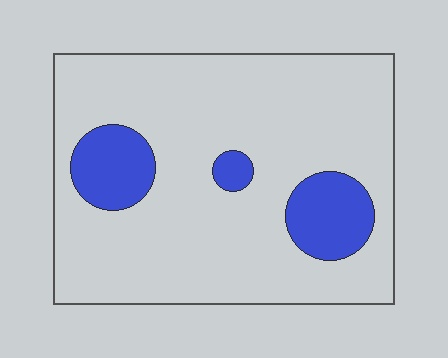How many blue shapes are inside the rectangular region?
3.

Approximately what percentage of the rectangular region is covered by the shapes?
Approximately 15%.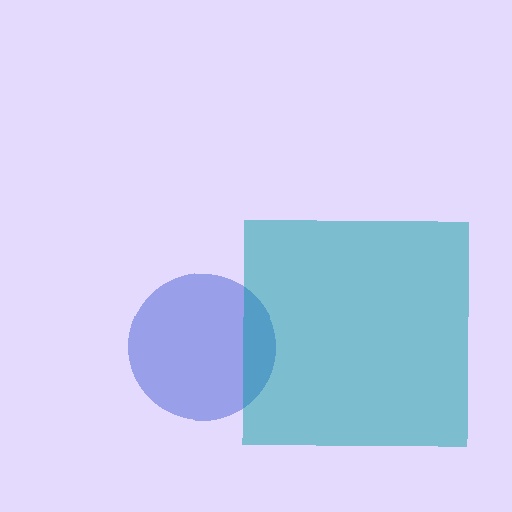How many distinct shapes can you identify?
There are 2 distinct shapes: a blue circle, a teal square.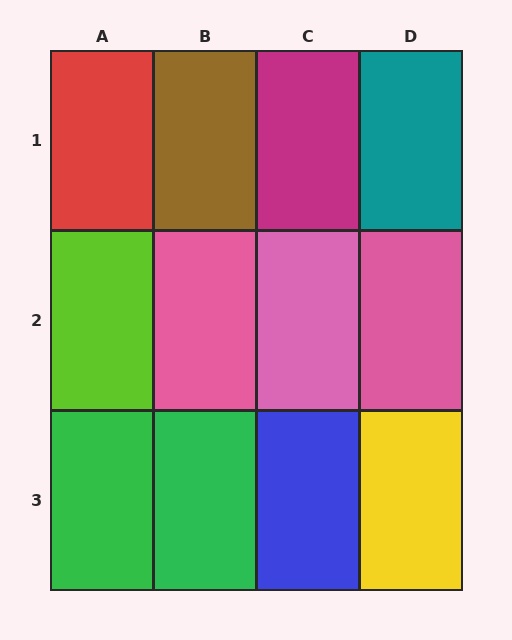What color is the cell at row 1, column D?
Teal.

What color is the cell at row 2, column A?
Lime.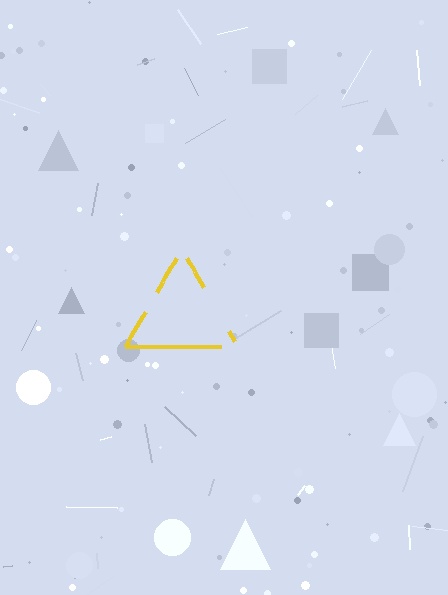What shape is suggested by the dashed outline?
The dashed outline suggests a triangle.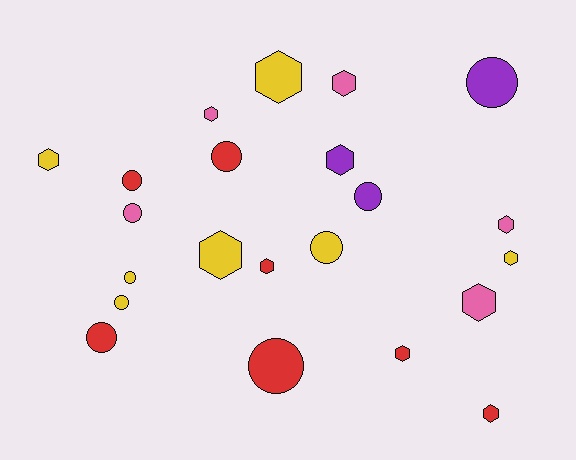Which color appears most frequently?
Red, with 7 objects.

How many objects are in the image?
There are 22 objects.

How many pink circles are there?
There is 1 pink circle.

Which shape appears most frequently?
Hexagon, with 12 objects.